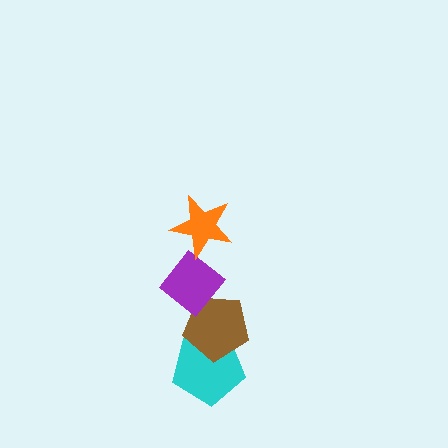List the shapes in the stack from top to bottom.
From top to bottom: the orange star, the purple diamond, the brown pentagon, the cyan pentagon.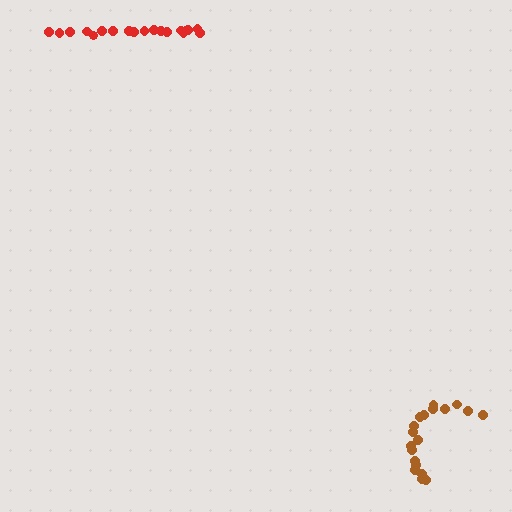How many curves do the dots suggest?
There are 2 distinct paths.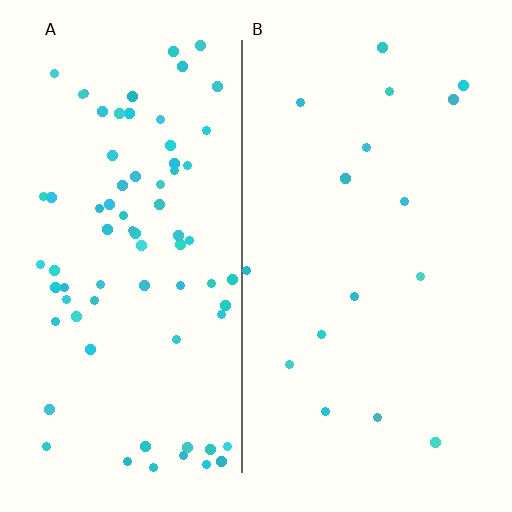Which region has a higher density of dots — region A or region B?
A (the left).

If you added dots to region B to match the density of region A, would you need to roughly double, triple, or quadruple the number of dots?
Approximately quadruple.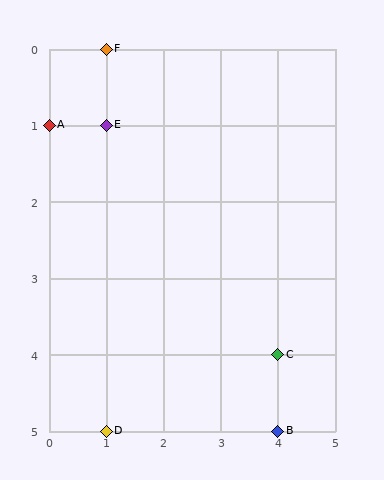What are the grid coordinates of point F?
Point F is at grid coordinates (1, 0).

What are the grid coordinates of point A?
Point A is at grid coordinates (0, 1).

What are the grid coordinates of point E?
Point E is at grid coordinates (1, 1).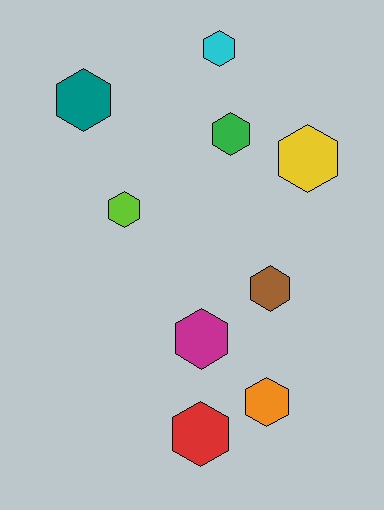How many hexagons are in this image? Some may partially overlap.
There are 9 hexagons.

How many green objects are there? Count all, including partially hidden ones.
There is 1 green object.